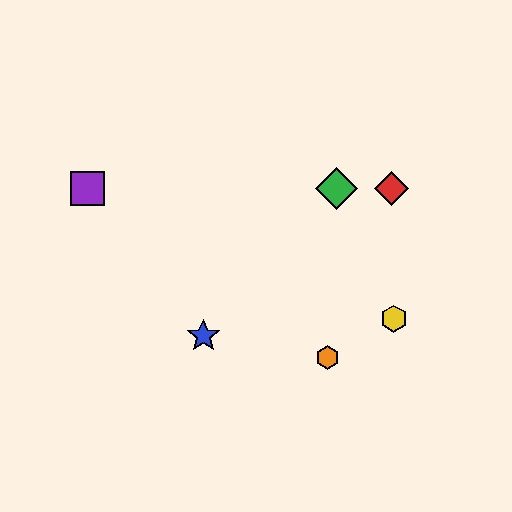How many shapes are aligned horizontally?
3 shapes (the red diamond, the green diamond, the purple square) are aligned horizontally.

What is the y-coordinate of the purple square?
The purple square is at y≈189.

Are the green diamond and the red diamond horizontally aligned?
Yes, both are at y≈189.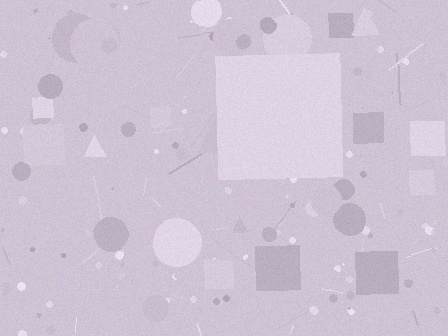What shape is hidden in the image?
A square is hidden in the image.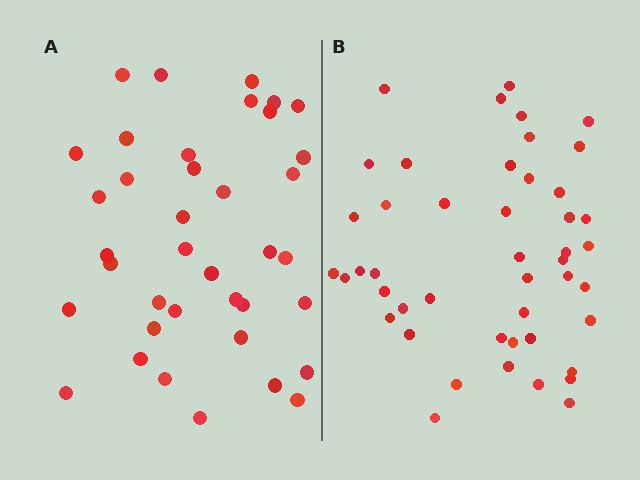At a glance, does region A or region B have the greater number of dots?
Region B (the right region) has more dots.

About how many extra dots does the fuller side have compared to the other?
Region B has roughly 8 or so more dots than region A.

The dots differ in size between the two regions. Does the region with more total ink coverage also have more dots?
No. Region A has more total ink coverage because its dots are larger, but region B actually contains more individual dots. Total area can be misleading — the number of items is what matters here.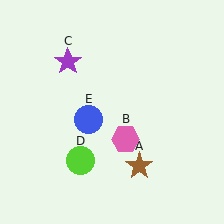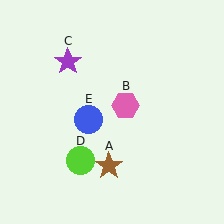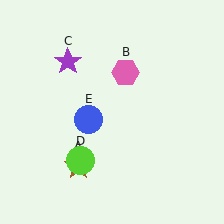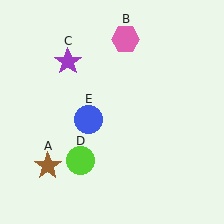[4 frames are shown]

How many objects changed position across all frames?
2 objects changed position: brown star (object A), pink hexagon (object B).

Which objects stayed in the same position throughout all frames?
Purple star (object C) and lime circle (object D) and blue circle (object E) remained stationary.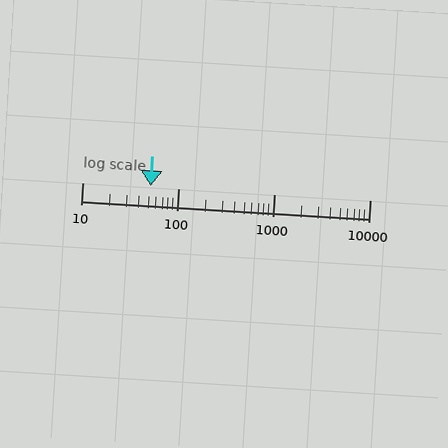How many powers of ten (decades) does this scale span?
The scale spans 3 decades, from 10 to 10000.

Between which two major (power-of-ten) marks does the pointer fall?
The pointer is between 10 and 100.